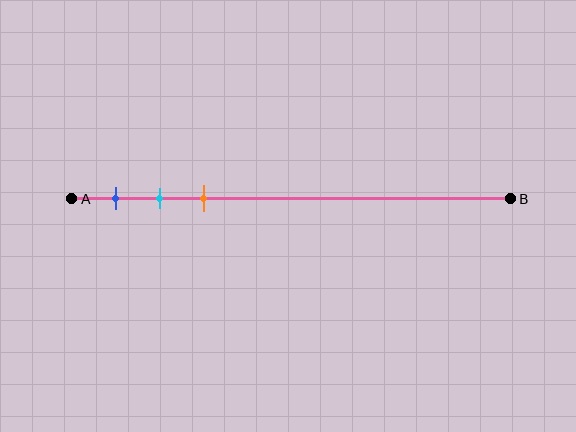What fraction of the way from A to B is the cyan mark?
The cyan mark is approximately 20% (0.2) of the way from A to B.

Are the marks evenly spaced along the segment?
Yes, the marks are approximately evenly spaced.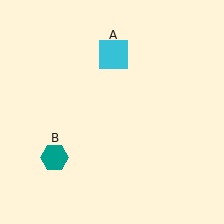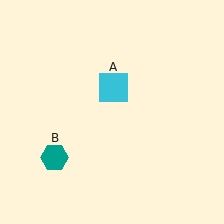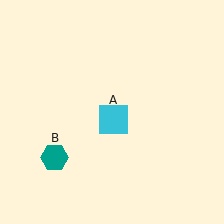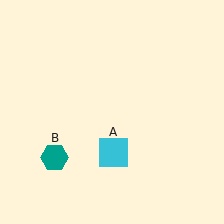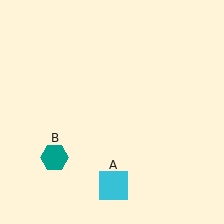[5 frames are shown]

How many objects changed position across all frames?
1 object changed position: cyan square (object A).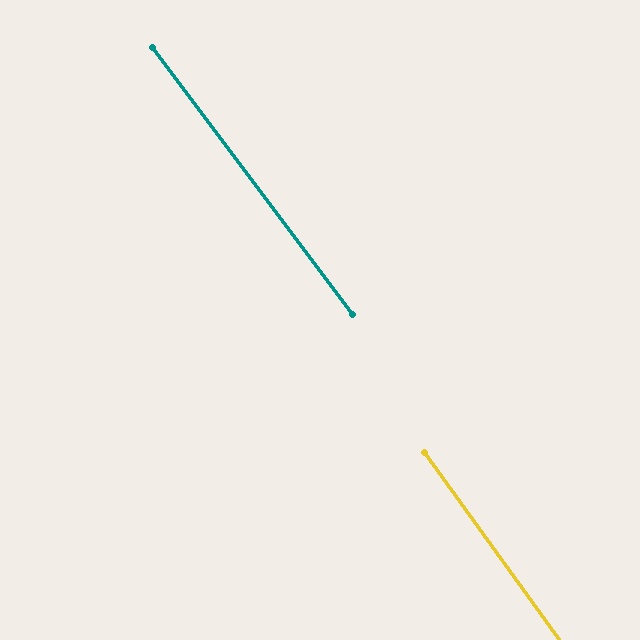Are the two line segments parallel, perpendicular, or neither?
Parallel — their directions differ by only 1.2°.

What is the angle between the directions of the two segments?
Approximately 1 degree.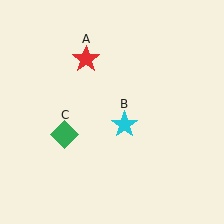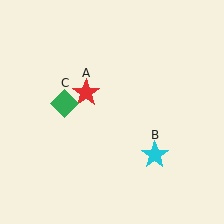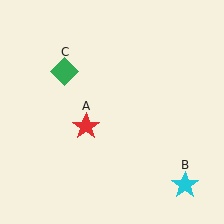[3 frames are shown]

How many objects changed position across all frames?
3 objects changed position: red star (object A), cyan star (object B), green diamond (object C).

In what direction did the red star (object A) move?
The red star (object A) moved down.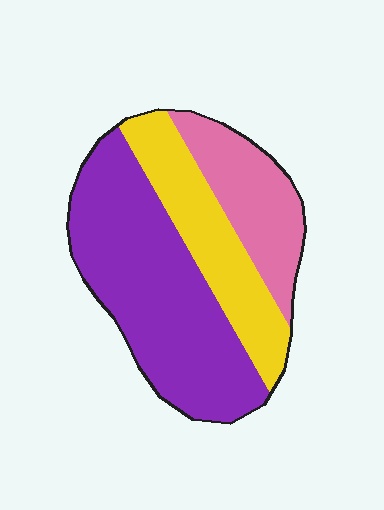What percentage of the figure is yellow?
Yellow takes up between a sixth and a third of the figure.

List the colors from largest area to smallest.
From largest to smallest: purple, yellow, pink.